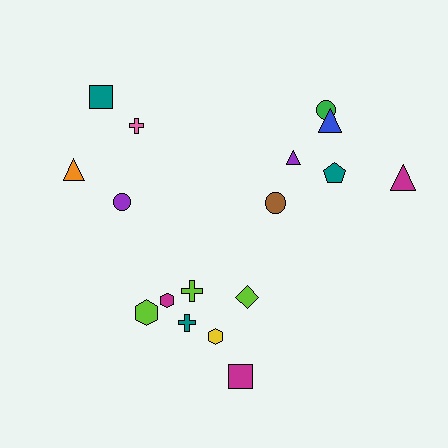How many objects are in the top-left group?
There are 4 objects.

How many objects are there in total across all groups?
There are 17 objects.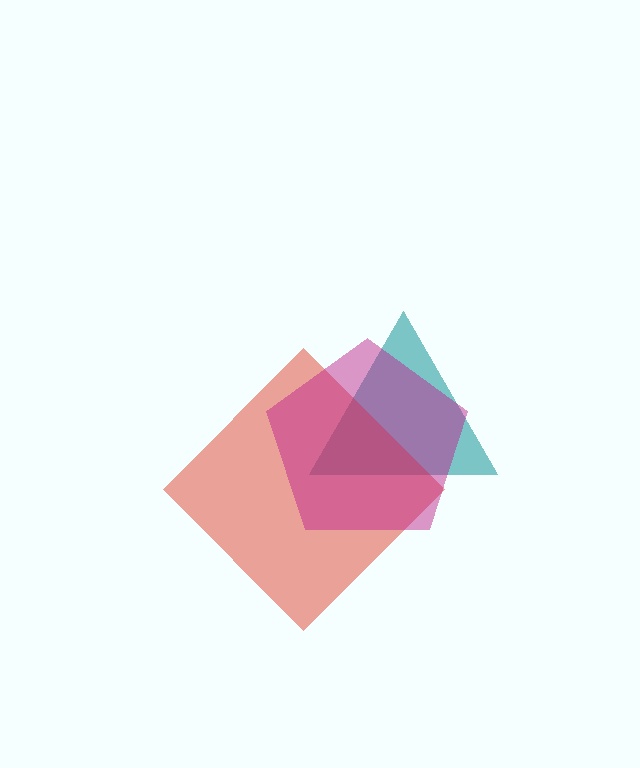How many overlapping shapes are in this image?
There are 3 overlapping shapes in the image.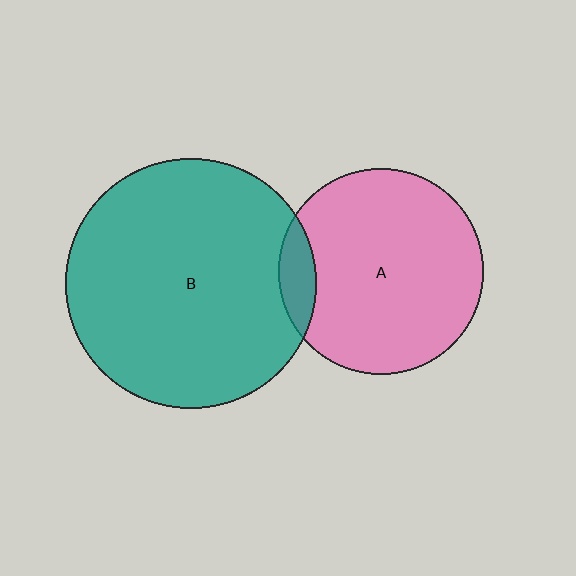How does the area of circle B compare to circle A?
Approximately 1.5 times.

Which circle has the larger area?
Circle B (teal).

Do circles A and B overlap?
Yes.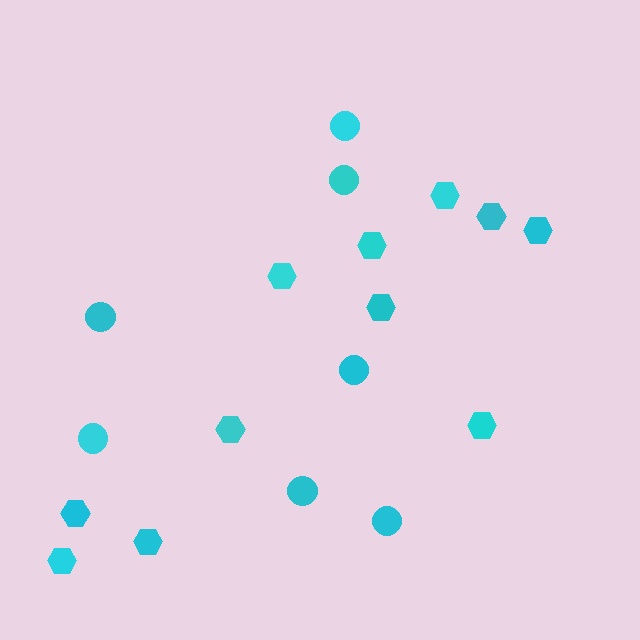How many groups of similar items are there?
There are 2 groups: one group of circles (7) and one group of hexagons (11).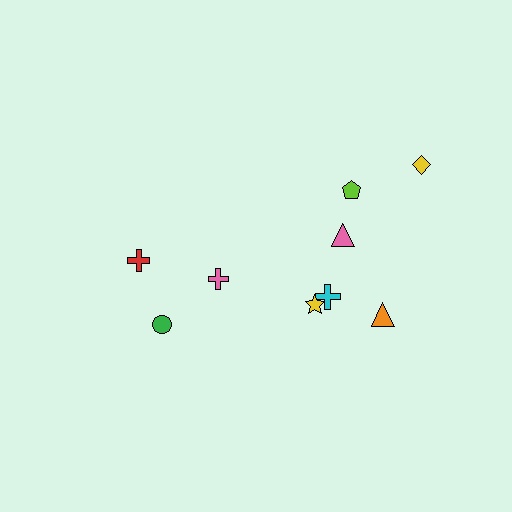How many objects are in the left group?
There are 3 objects.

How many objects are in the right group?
There are 6 objects.